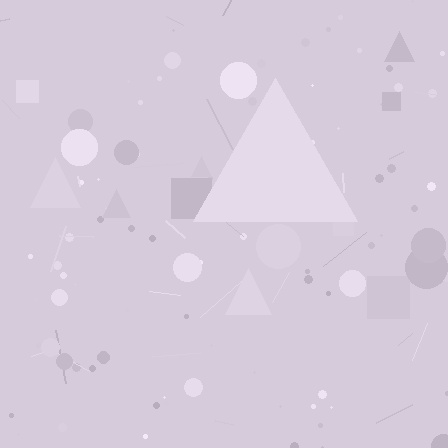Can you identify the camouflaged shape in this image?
The camouflaged shape is a triangle.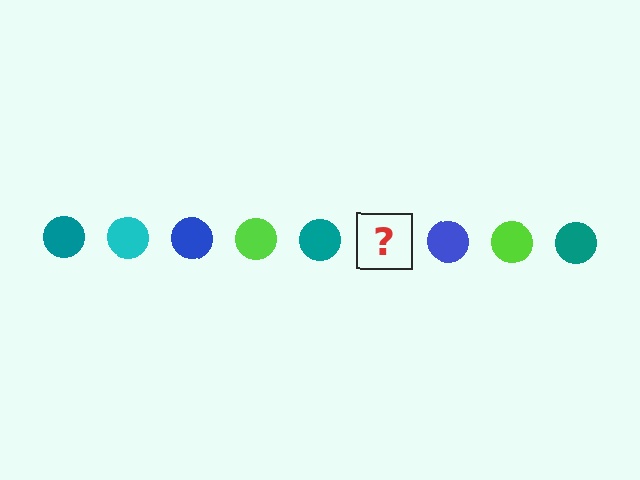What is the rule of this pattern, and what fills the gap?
The rule is that the pattern cycles through teal, cyan, blue, lime circles. The gap should be filled with a cyan circle.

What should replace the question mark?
The question mark should be replaced with a cyan circle.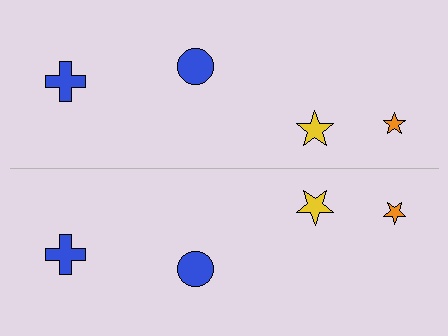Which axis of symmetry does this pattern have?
The pattern has a horizontal axis of symmetry running through the center of the image.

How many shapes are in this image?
There are 8 shapes in this image.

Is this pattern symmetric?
Yes, this pattern has bilateral (reflection) symmetry.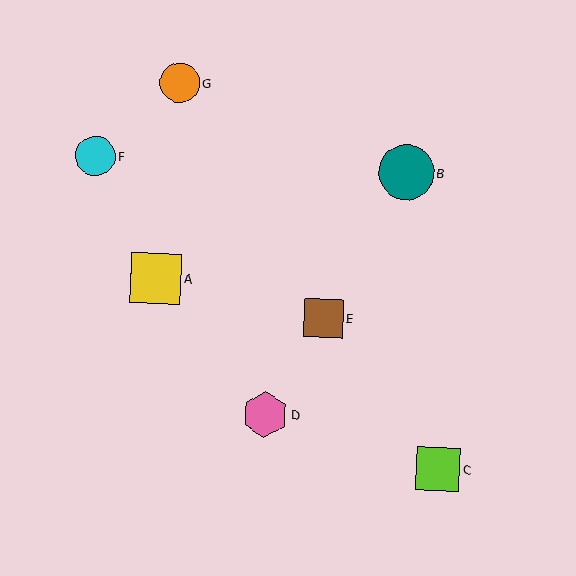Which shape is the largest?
The teal circle (labeled B) is the largest.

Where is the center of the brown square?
The center of the brown square is at (324, 318).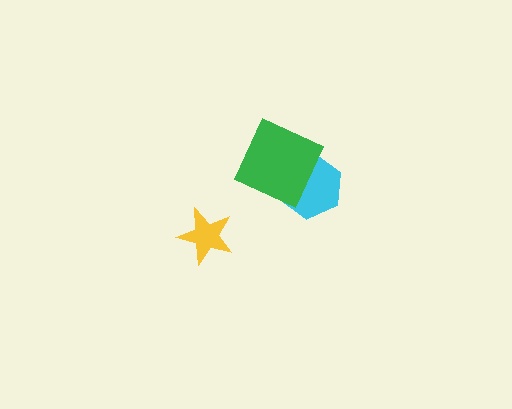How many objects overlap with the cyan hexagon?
1 object overlaps with the cyan hexagon.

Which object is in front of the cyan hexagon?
The green square is in front of the cyan hexagon.